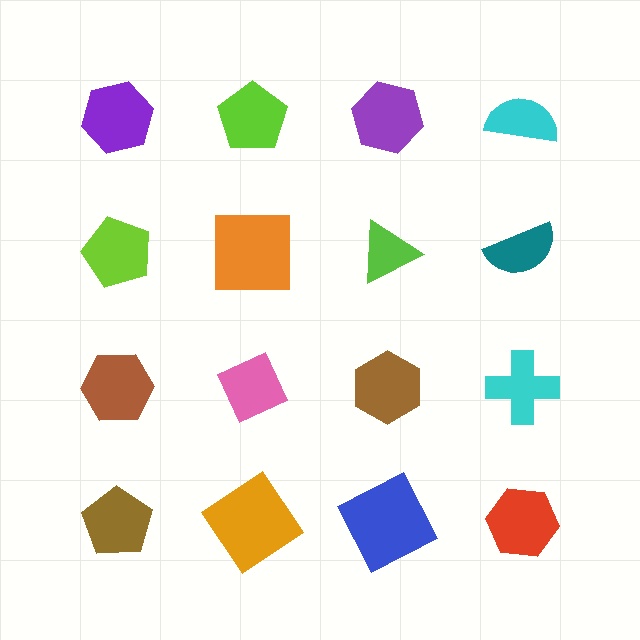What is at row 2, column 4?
A teal semicircle.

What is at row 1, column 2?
A lime pentagon.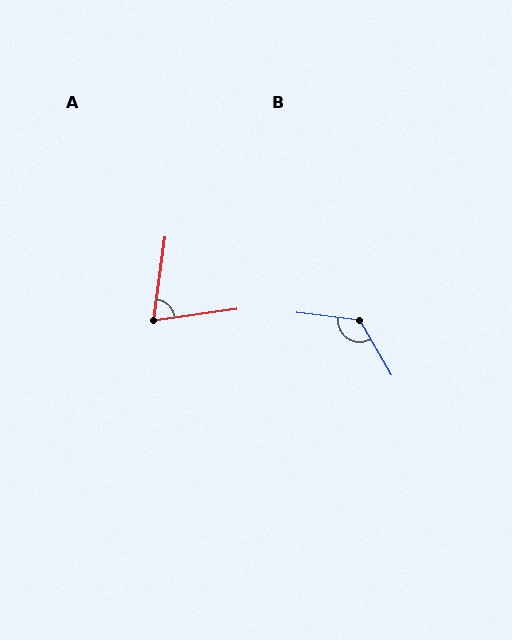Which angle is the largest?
B, at approximately 127 degrees.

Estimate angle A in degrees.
Approximately 74 degrees.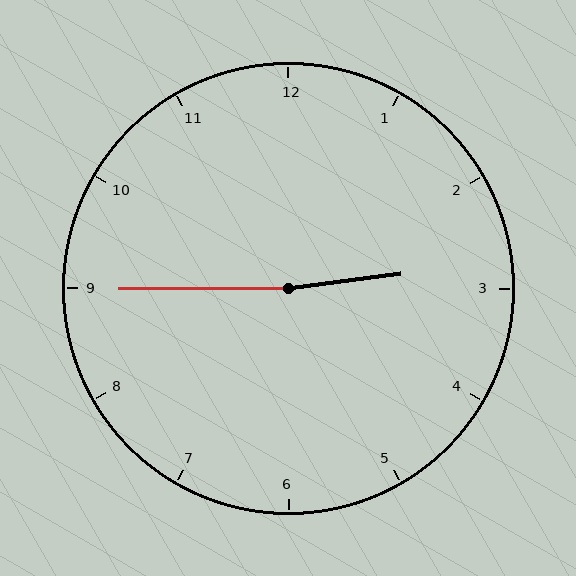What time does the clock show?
2:45.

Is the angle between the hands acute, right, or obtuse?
It is obtuse.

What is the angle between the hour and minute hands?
Approximately 172 degrees.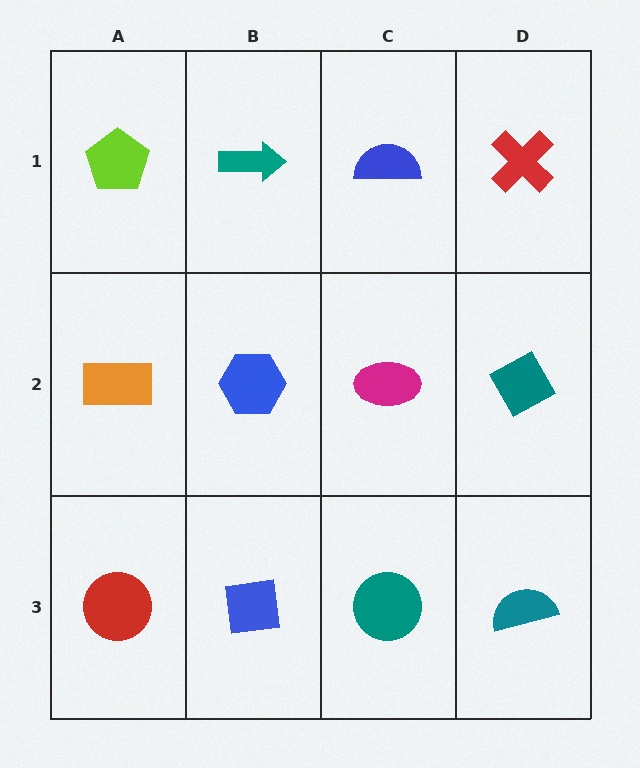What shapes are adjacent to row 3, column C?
A magenta ellipse (row 2, column C), a blue square (row 3, column B), a teal semicircle (row 3, column D).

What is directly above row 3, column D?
A teal diamond.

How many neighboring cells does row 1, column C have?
3.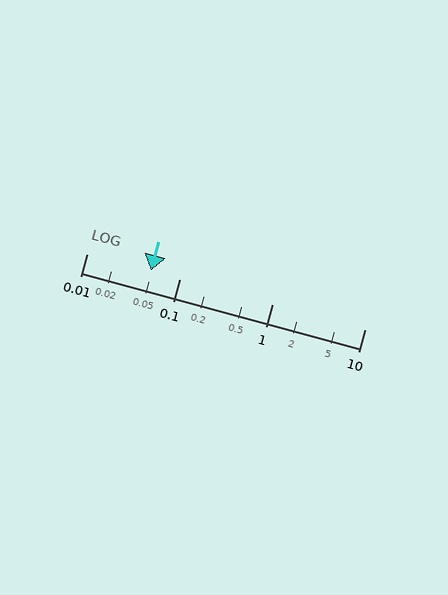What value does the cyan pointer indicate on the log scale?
The pointer indicates approximately 0.049.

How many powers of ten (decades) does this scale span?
The scale spans 3 decades, from 0.01 to 10.